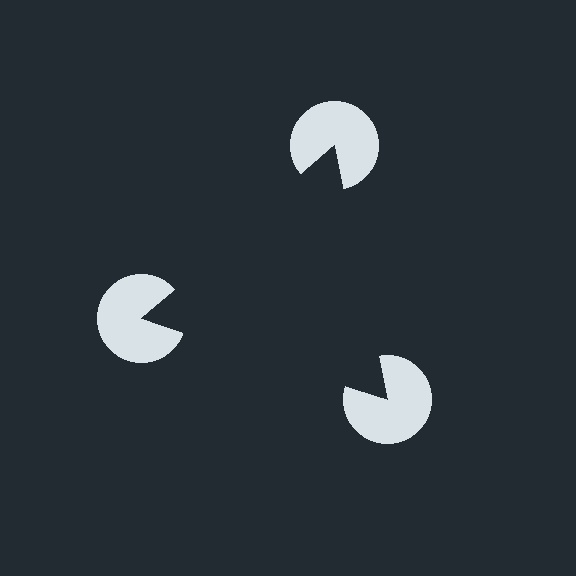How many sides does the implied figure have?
3 sides.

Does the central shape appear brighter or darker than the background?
It typically appears slightly darker than the background, even though no actual brightness change is drawn.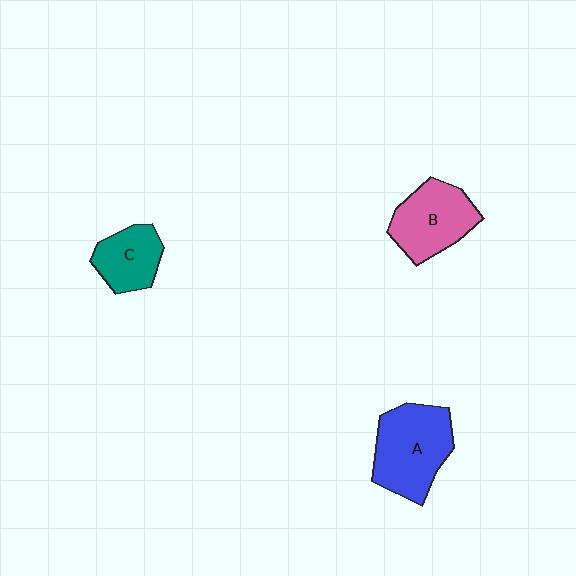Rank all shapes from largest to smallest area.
From largest to smallest: A (blue), B (pink), C (teal).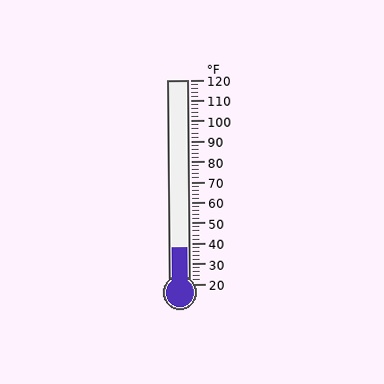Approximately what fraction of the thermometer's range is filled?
The thermometer is filled to approximately 20% of its range.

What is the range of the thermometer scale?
The thermometer scale ranges from 20°F to 120°F.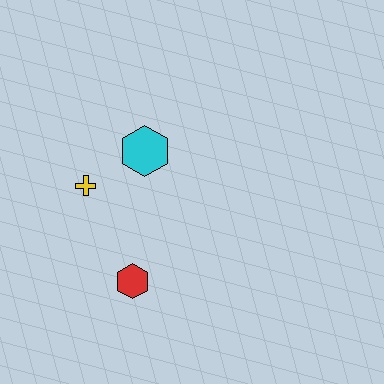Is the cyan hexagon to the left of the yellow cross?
No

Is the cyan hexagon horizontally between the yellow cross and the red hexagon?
No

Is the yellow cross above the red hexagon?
Yes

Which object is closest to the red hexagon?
The yellow cross is closest to the red hexagon.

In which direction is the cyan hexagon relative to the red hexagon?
The cyan hexagon is above the red hexagon.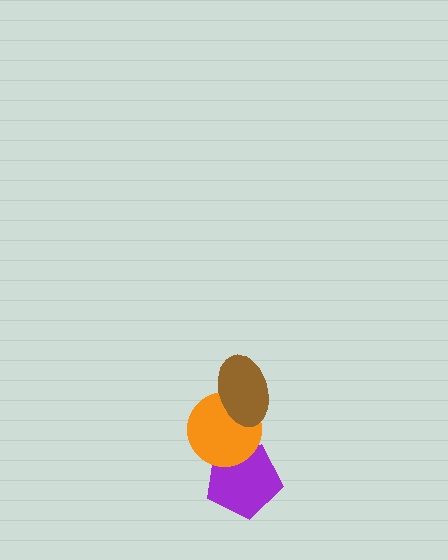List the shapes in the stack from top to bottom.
From top to bottom: the brown ellipse, the orange circle, the purple pentagon.